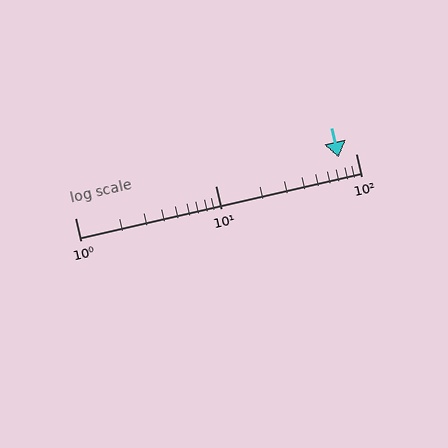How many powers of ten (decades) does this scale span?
The scale spans 2 decades, from 1 to 100.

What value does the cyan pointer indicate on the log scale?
The pointer indicates approximately 75.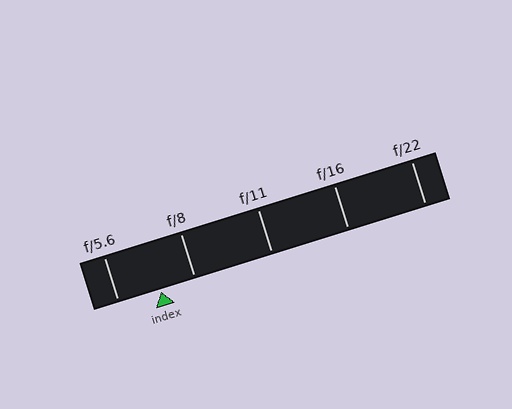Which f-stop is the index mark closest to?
The index mark is closest to f/8.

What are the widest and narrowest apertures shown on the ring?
The widest aperture shown is f/5.6 and the narrowest is f/22.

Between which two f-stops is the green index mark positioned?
The index mark is between f/5.6 and f/8.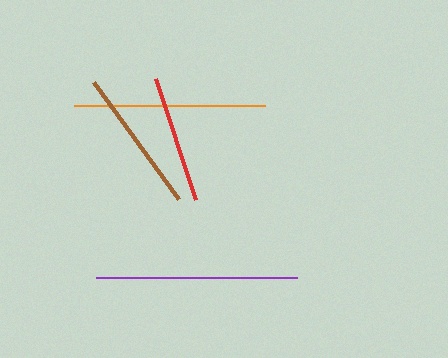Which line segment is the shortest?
The red line is the shortest at approximately 127 pixels.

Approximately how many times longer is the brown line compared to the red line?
The brown line is approximately 1.1 times the length of the red line.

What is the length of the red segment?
The red segment is approximately 127 pixels long.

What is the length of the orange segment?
The orange segment is approximately 191 pixels long.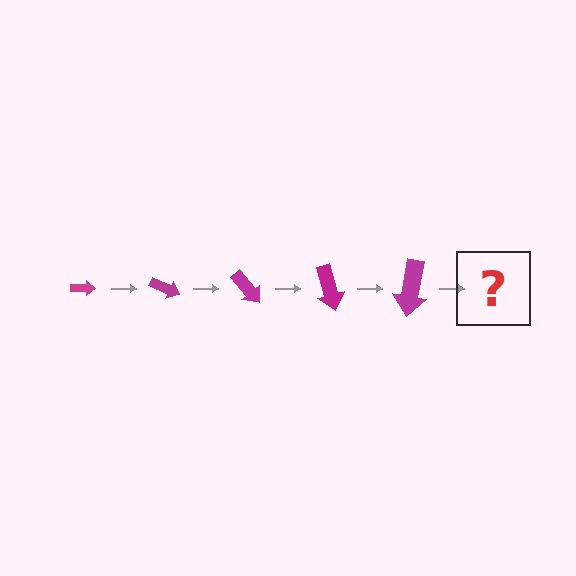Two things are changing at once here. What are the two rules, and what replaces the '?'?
The two rules are that the arrow grows larger each step and it rotates 25 degrees each step. The '?' should be an arrow, larger than the previous one and rotated 125 degrees from the start.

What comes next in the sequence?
The next element should be an arrow, larger than the previous one and rotated 125 degrees from the start.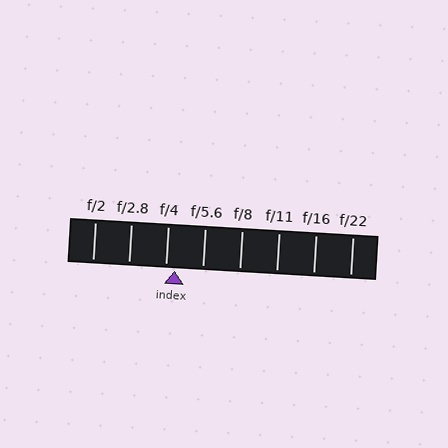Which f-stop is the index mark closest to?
The index mark is closest to f/4.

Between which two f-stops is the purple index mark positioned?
The index mark is between f/4 and f/5.6.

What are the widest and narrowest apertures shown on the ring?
The widest aperture shown is f/2 and the narrowest is f/22.